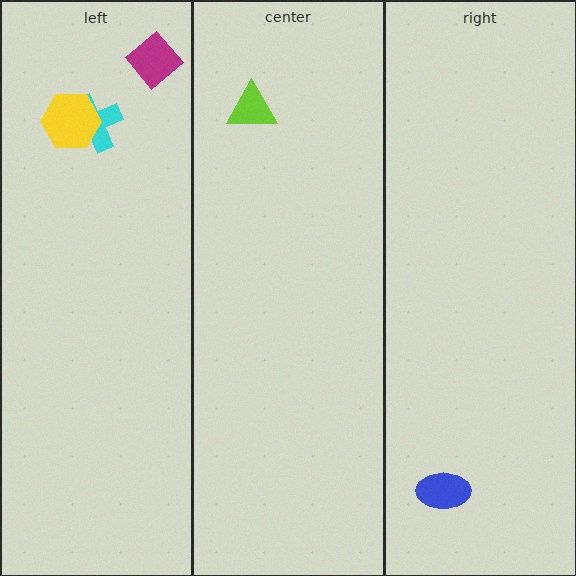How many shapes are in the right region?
1.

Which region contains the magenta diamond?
The left region.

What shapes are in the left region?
The cyan cross, the magenta diamond, the yellow hexagon.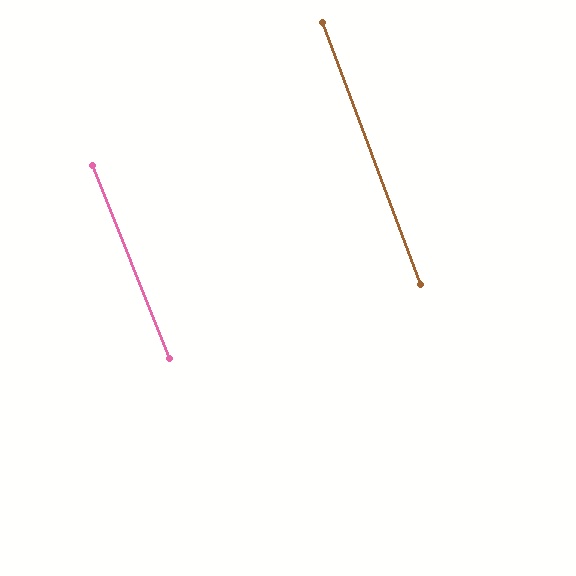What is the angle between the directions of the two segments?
Approximately 1 degree.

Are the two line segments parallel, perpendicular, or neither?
Parallel — their directions differ by only 1.3°.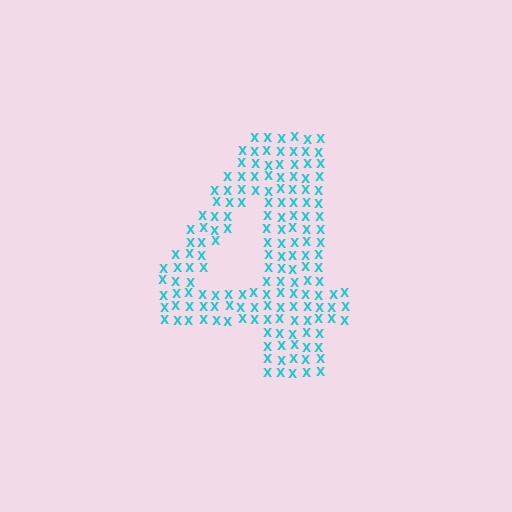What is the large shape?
The large shape is the digit 4.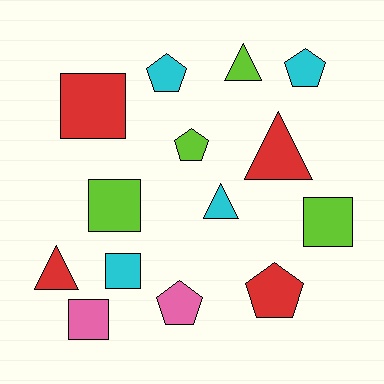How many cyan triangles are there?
There is 1 cyan triangle.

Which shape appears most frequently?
Square, with 5 objects.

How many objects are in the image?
There are 14 objects.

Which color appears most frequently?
Lime, with 4 objects.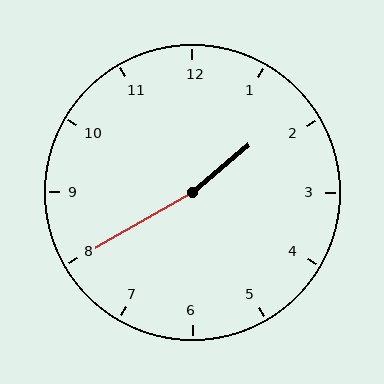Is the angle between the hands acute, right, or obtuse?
It is obtuse.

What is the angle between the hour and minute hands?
Approximately 170 degrees.